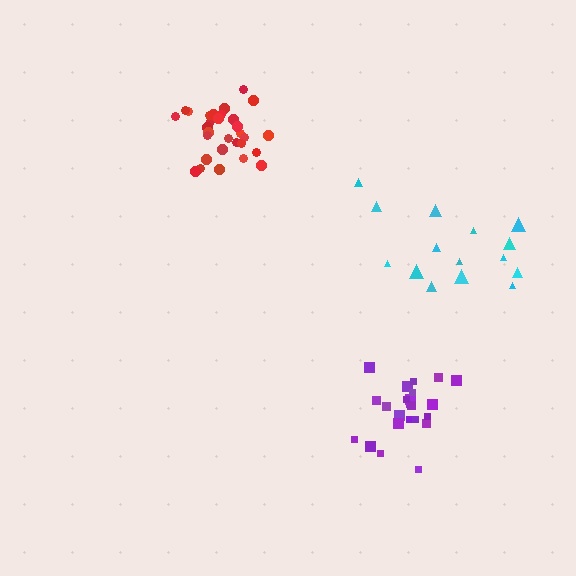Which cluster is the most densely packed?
Red.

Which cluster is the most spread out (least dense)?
Cyan.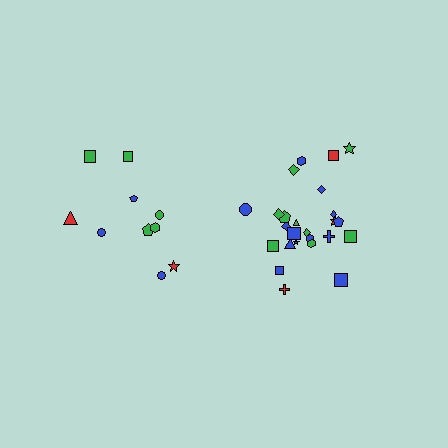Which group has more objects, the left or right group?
The right group.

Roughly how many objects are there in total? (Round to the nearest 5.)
Roughly 35 objects in total.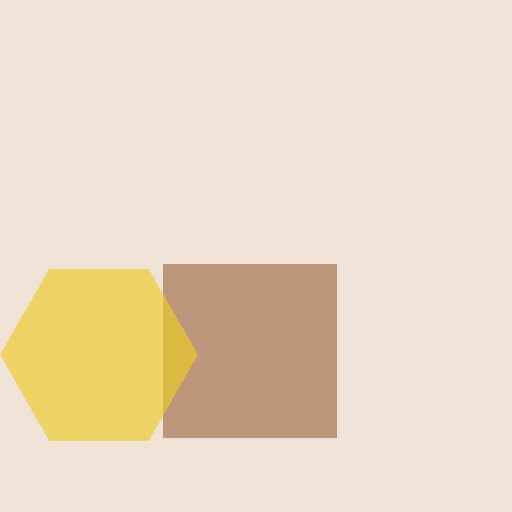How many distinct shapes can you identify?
There are 2 distinct shapes: a brown square, a yellow hexagon.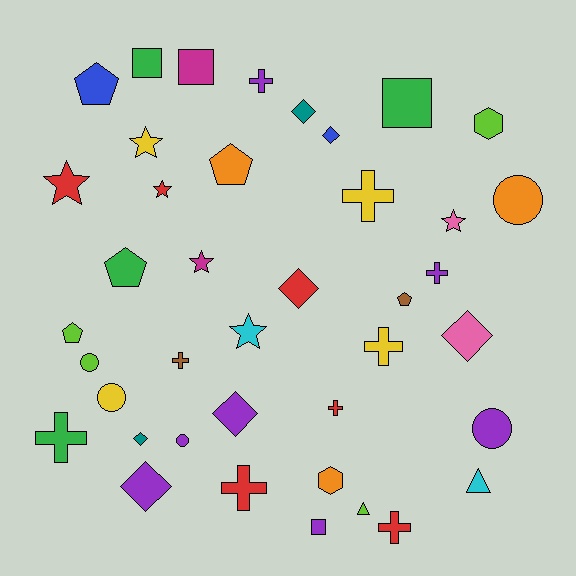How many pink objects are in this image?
There are 2 pink objects.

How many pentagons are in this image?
There are 5 pentagons.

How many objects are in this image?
There are 40 objects.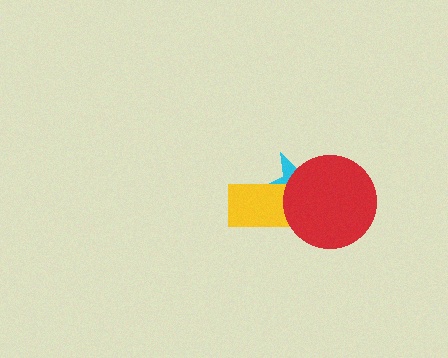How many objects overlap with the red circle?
2 objects overlap with the red circle.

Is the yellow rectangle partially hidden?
Yes, it is partially covered by another shape.